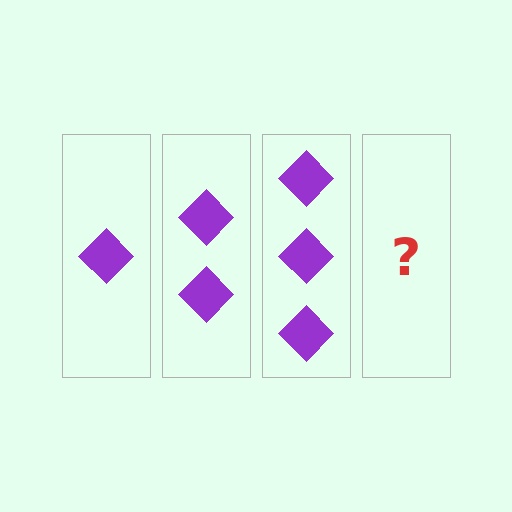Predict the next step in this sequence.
The next step is 4 diamonds.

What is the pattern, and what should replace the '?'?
The pattern is that each step adds one more diamond. The '?' should be 4 diamonds.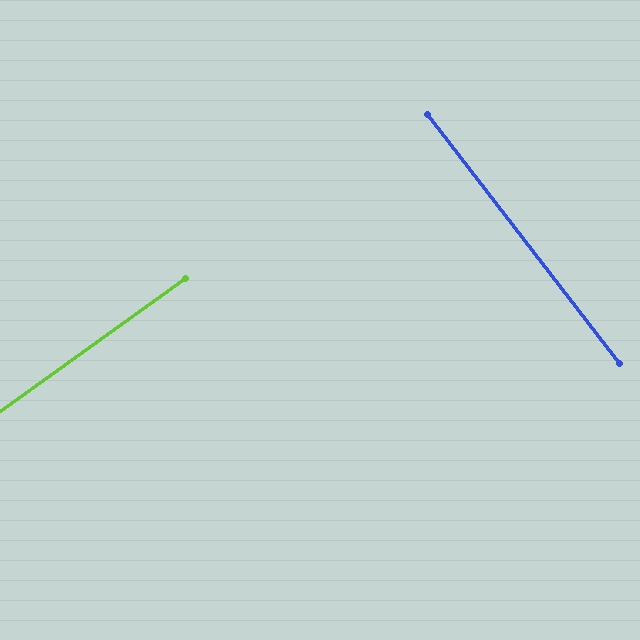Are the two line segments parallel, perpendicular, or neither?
Perpendicular — they meet at approximately 88°.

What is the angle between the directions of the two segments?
Approximately 88 degrees.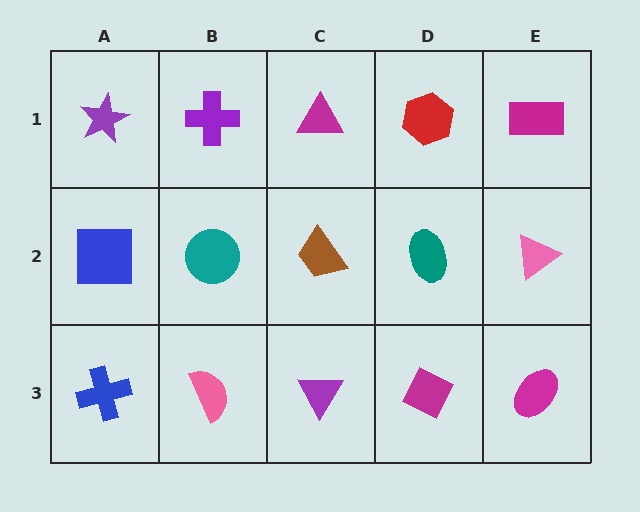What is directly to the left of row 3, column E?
A magenta diamond.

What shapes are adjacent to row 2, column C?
A magenta triangle (row 1, column C), a purple triangle (row 3, column C), a teal circle (row 2, column B), a teal ellipse (row 2, column D).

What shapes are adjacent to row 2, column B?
A purple cross (row 1, column B), a pink semicircle (row 3, column B), a blue square (row 2, column A), a brown trapezoid (row 2, column C).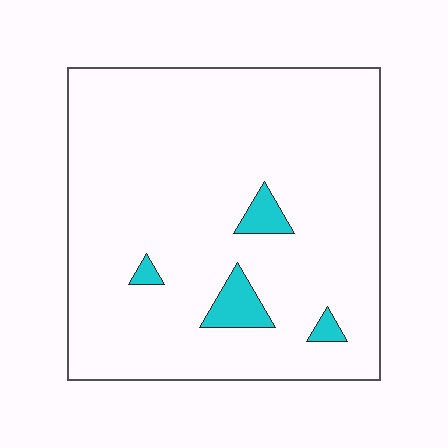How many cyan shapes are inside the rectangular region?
4.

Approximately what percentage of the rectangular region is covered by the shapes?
Approximately 5%.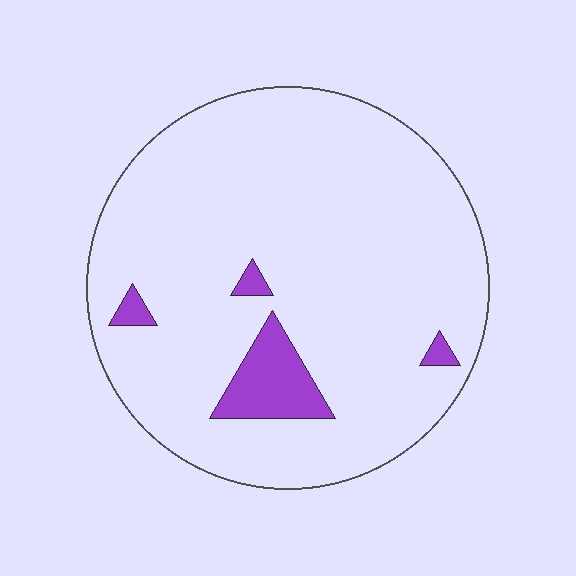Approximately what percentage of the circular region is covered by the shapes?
Approximately 10%.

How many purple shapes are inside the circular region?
4.